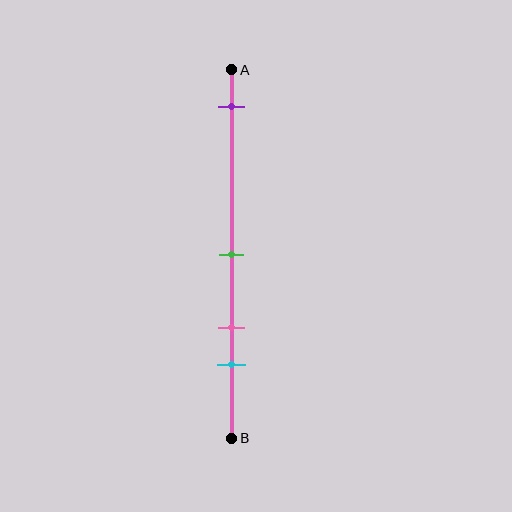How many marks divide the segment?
There are 4 marks dividing the segment.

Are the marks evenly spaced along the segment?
No, the marks are not evenly spaced.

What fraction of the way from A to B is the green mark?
The green mark is approximately 50% (0.5) of the way from A to B.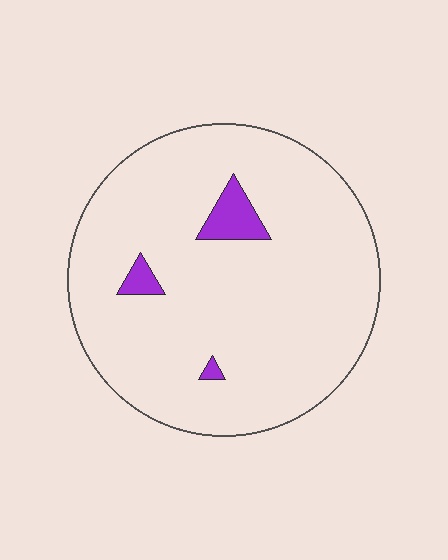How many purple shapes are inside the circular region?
3.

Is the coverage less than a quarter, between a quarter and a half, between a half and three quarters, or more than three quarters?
Less than a quarter.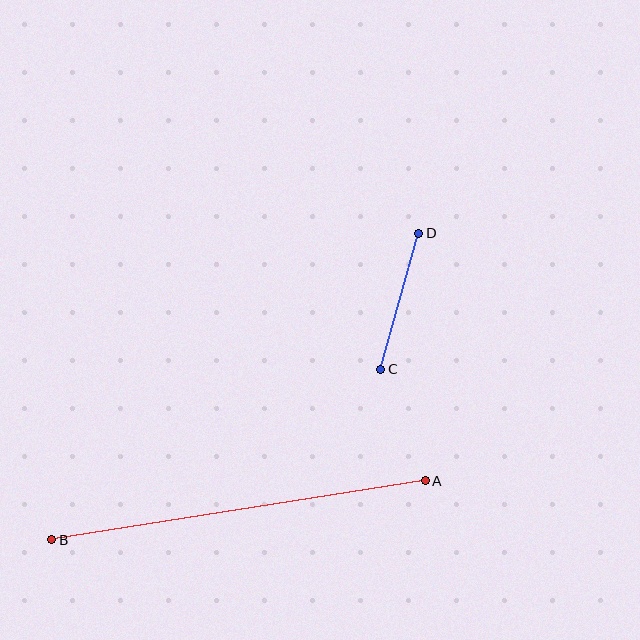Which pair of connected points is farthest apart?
Points A and B are farthest apart.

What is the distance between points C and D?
The distance is approximately 141 pixels.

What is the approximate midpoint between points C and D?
The midpoint is at approximately (400, 301) pixels.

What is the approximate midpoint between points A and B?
The midpoint is at approximately (239, 510) pixels.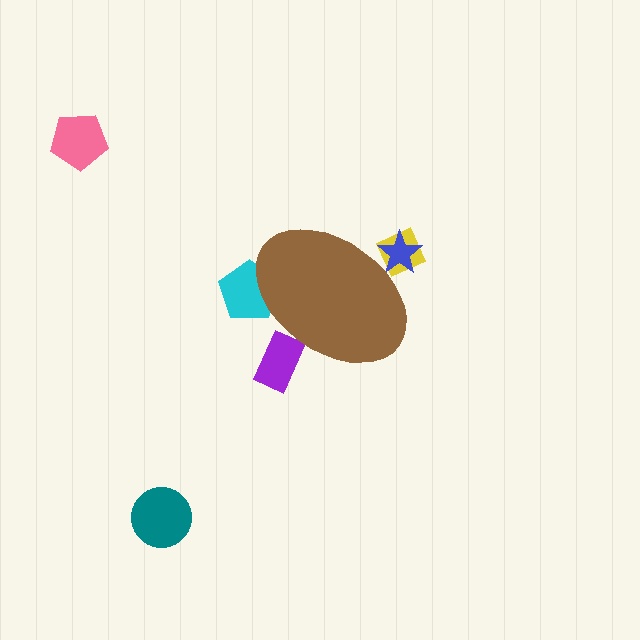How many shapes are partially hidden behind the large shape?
4 shapes are partially hidden.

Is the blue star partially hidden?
Yes, the blue star is partially hidden behind the brown ellipse.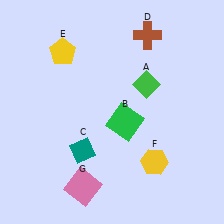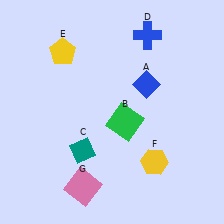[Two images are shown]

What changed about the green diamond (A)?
In Image 1, A is green. In Image 2, it changed to blue.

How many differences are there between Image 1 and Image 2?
There are 2 differences between the two images.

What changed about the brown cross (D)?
In Image 1, D is brown. In Image 2, it changed to blue.